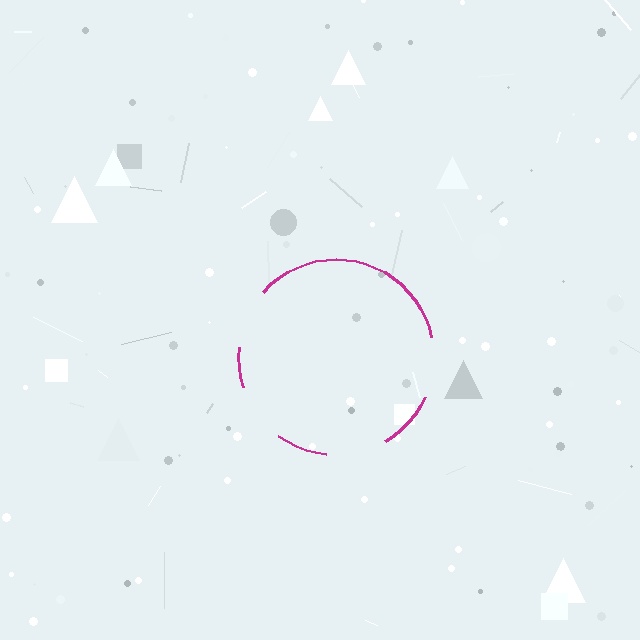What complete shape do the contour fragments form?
The contour fragments form a circle.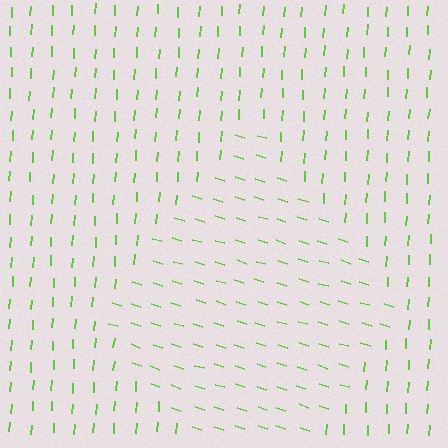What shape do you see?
I see a diamond.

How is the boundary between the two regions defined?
The boundary is defined purely by a change in line orientation (approximately 76 degrees difference). All lines are the same color and thickness.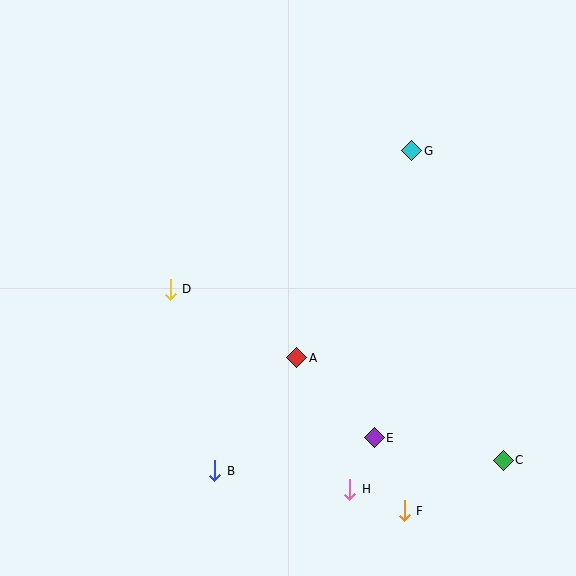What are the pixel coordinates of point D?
Point D is at (170, 289).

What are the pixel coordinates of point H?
Point H is at (350, 489).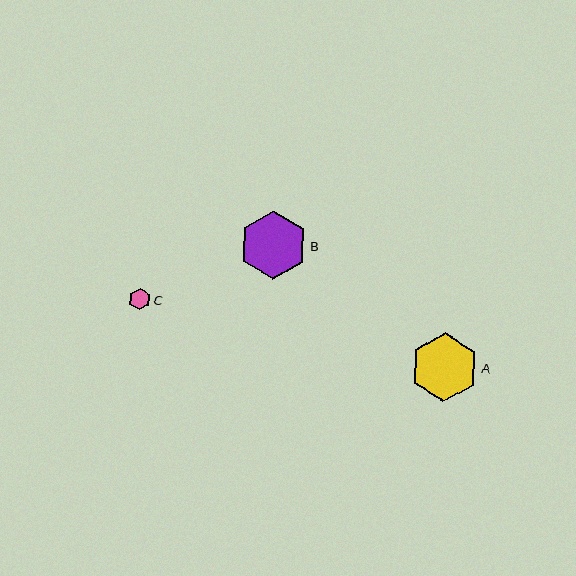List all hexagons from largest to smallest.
From largest to smallest: A, B, C.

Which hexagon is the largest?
Hexagon A is the largest with a size of approximately 68 pixels.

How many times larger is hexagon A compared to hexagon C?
Hexagon A is approximately 3.2 times the size of hexagon C.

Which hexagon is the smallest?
Hexagon C is the smallest with a size of approximately 21 pixels.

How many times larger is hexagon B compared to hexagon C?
Hexagon B is approximately 3.2 times the size of hexagon C.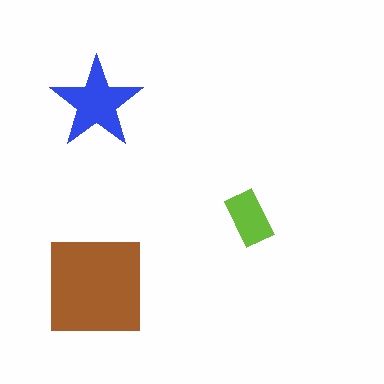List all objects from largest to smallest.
The brown square, the blue star, the lime rectangle.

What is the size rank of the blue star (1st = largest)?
2nd.